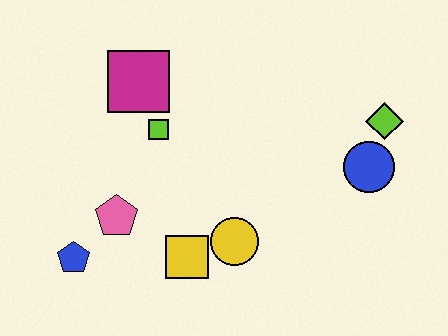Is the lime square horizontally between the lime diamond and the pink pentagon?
Yes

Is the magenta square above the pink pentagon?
Yes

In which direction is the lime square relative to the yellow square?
The lime square is above the yellow square.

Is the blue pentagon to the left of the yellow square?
Yes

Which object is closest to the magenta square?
The lime square is closest to the magenta square.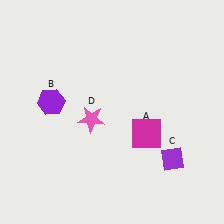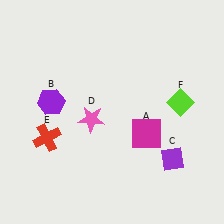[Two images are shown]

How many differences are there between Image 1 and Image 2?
There are 2 differences between the two images.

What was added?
A red cross (E), a lime diamond (F) were added in Image 2.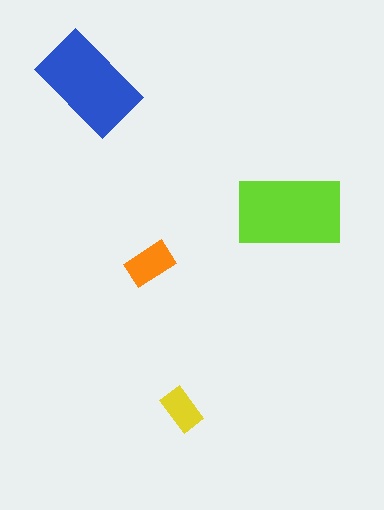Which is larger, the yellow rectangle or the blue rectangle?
The blue one.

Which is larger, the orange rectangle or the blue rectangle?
The blue one.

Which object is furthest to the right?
The lime rectangle is rightmost.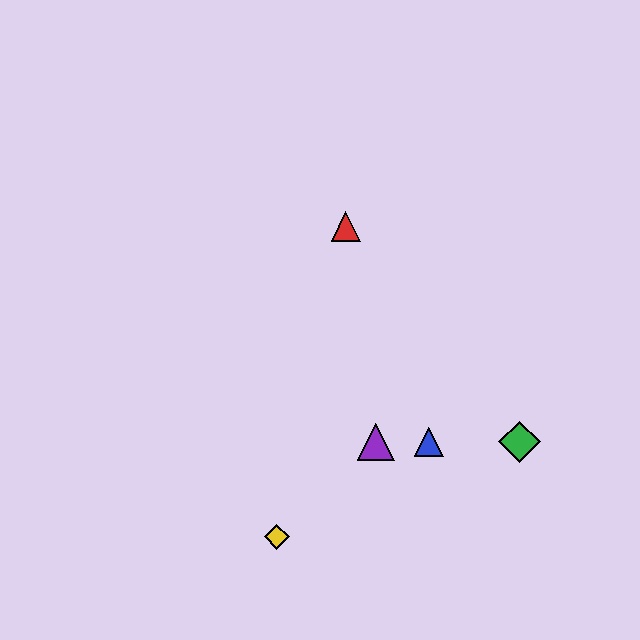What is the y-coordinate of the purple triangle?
The purple triangle is at y≈442.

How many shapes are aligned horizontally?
3 shapes (the blue triangle, the green diamond, the purple triangle) are aligned horizontally.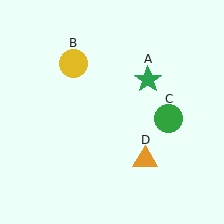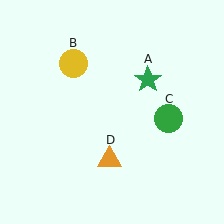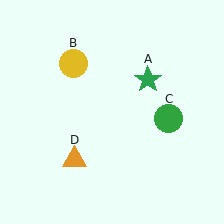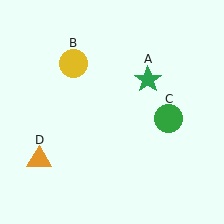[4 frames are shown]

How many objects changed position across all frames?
1 object changed position: orange triangle (object D).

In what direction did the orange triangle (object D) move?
The orange triangle (object D) moved left.